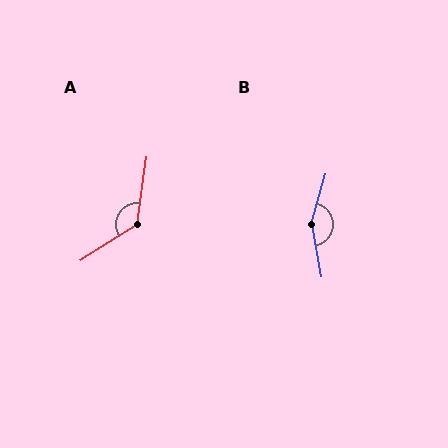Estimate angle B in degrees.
Approximately 154 degrees.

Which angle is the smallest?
A, at approximately 131 degrees.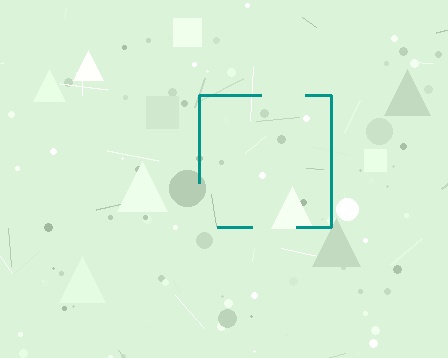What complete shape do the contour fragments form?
The contour fragments form a square.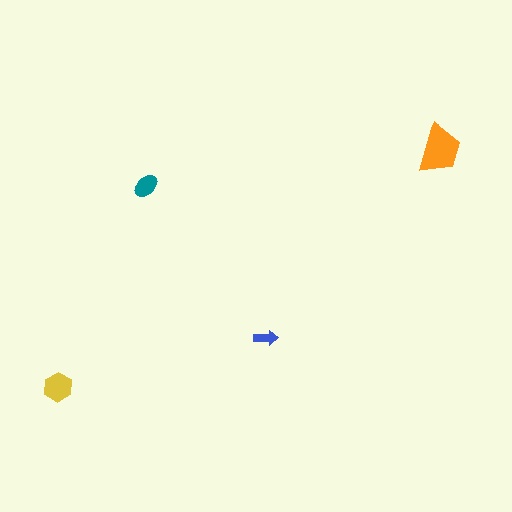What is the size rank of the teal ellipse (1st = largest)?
3rd.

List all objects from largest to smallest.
The orange trapezoid, the yellow hexagon, the teal ellipse, the blue arrow.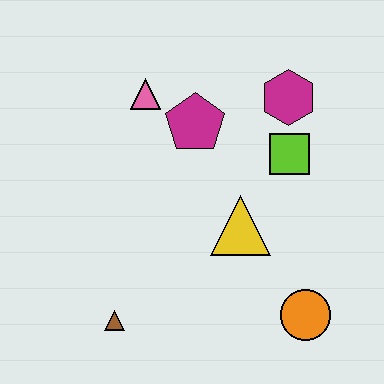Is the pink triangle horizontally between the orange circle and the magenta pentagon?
No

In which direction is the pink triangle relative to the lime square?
The pink triangle is to the left of the lime square.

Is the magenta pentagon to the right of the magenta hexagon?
No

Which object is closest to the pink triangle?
The magenta pentagon is closest to the pink triangle.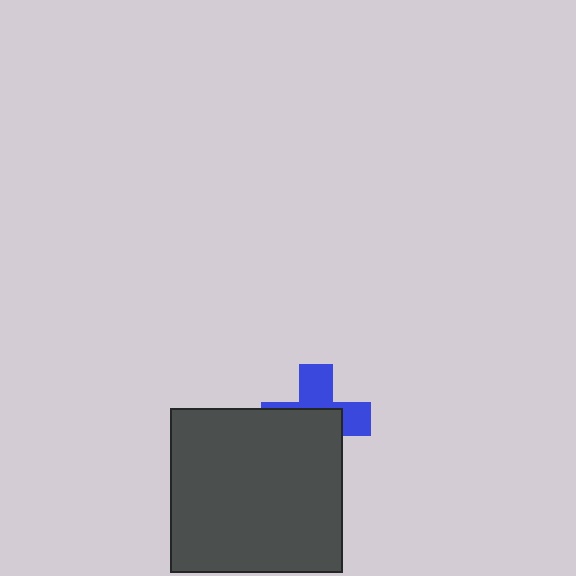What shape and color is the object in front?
The object in front is a dark gray rectangle.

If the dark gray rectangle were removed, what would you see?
You would see the complete blue cross.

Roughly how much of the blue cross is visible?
A small part of it is visible (roughly 43%).